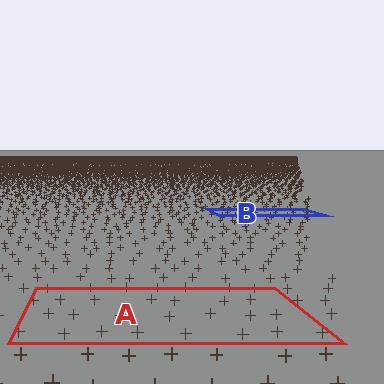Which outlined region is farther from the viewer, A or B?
Region B is farther from the viewer — the texture elements inside it appear smaller and more densely packed.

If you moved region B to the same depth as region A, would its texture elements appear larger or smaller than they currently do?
They would appear larger. At a closer depth, the same texture elements are projected at a bigger on-screen size.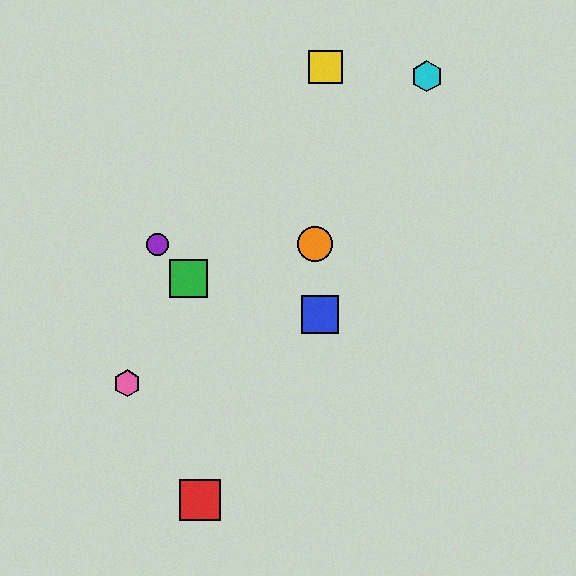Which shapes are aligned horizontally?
The purple circle, the orange circle are aligned horizontally.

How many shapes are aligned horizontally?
2 shapes (the purple circle, the orange circle) are aligned horizontally.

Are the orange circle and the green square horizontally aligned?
No, the orange circle is at y≈244 and the green square is at y≈279.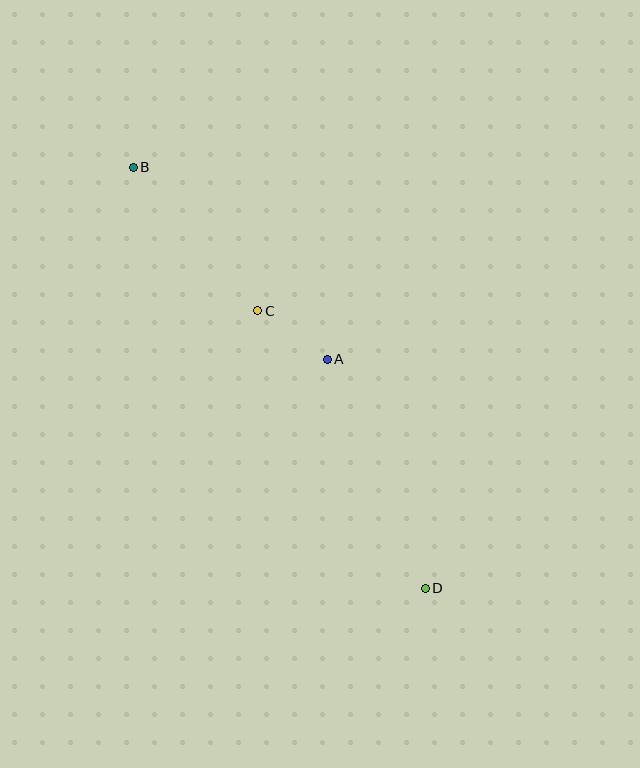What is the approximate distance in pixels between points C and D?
The distance between C and D is approximately 324 pixels.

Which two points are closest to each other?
Points A and C are closest to each other.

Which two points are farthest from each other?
Points B and D are farthest from each other.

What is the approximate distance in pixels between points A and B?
The distance between A and B is approximately 273 pixels.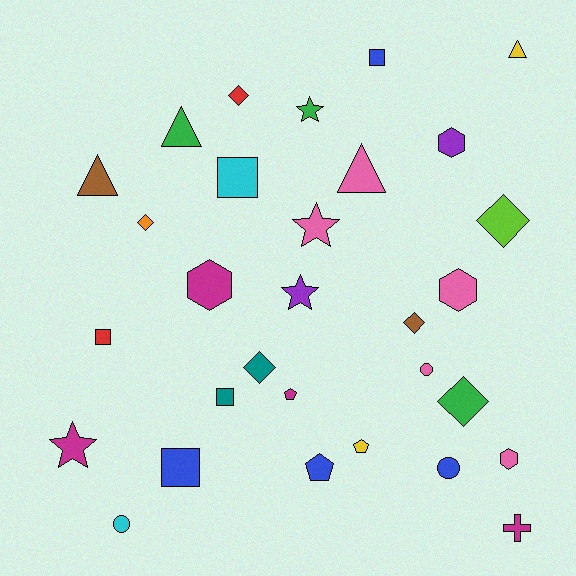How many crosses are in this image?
There is 1 cross.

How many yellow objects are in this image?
There are 2 yellow objects.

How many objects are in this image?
There are 30 objects.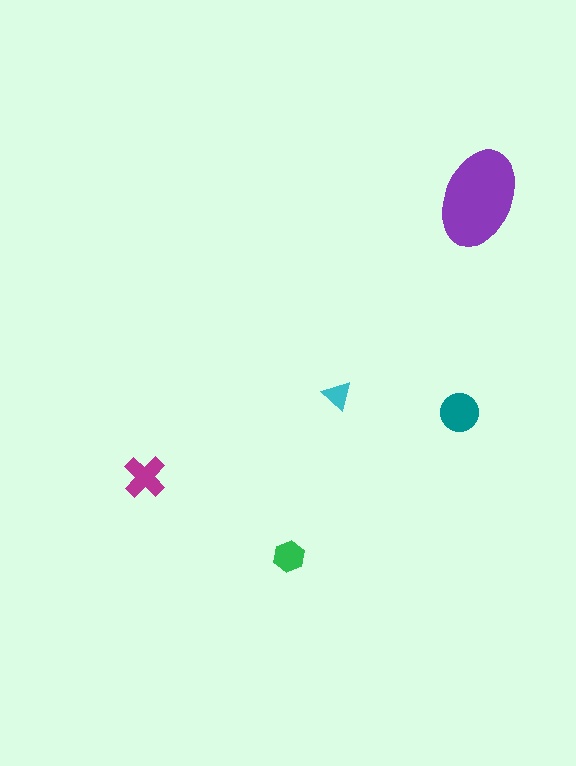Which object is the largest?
The purple ellipse.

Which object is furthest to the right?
The purple ellipse is rightmost.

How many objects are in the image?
There are 5 objects in the image.